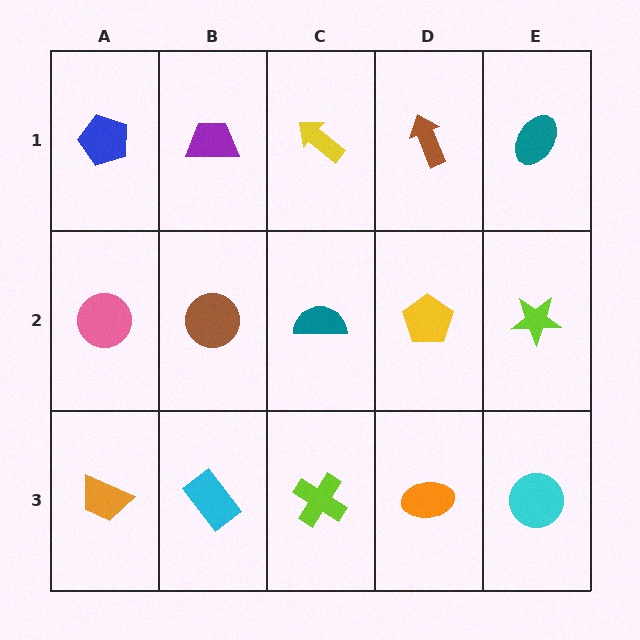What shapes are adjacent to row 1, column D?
A yellow pentagon (row 2, column D), a yellow arrow (row 1, column C), a teal ellipse (row 1, column E).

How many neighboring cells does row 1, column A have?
2.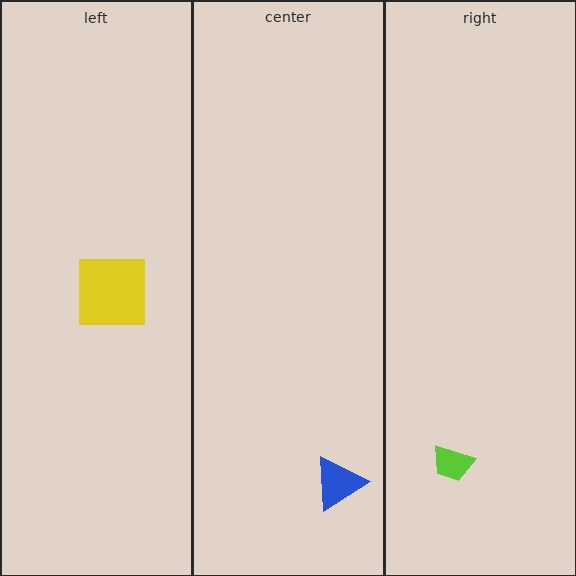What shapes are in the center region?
The blue triangle.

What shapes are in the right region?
The lime trapezoid.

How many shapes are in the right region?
1.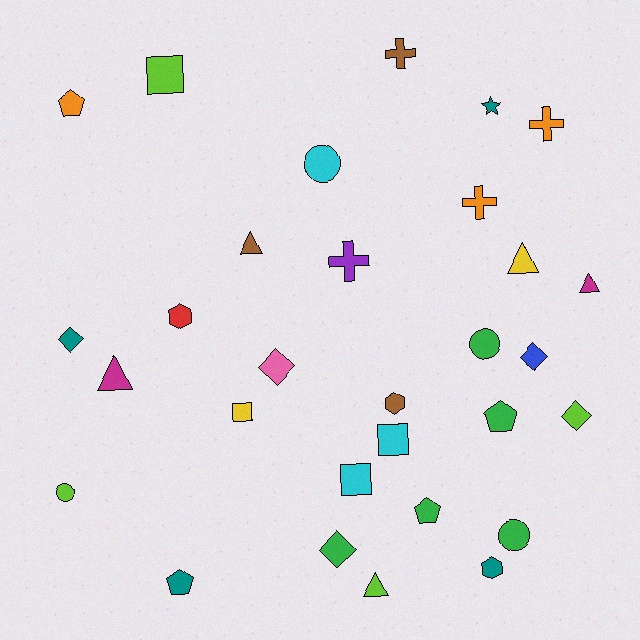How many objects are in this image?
There are 30 objects.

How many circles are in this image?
There are 4 circles.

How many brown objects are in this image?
There are 3 brown objects.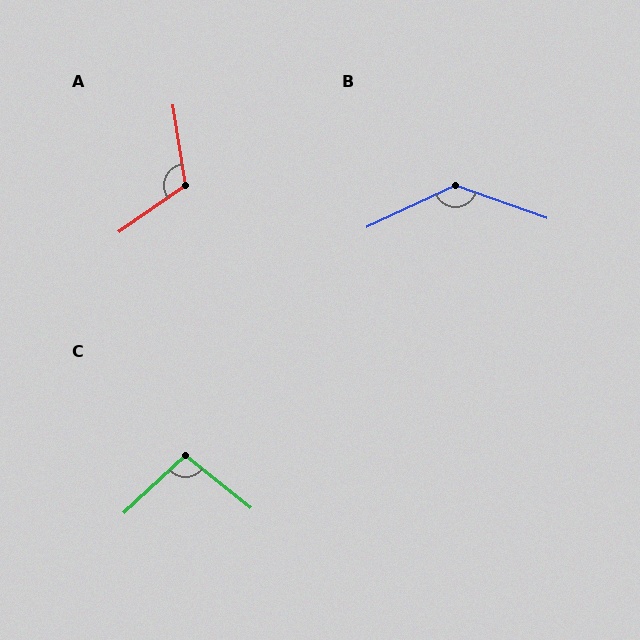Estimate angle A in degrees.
Approximately 116 degrees.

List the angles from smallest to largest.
C (98°), A (116°), B (135°).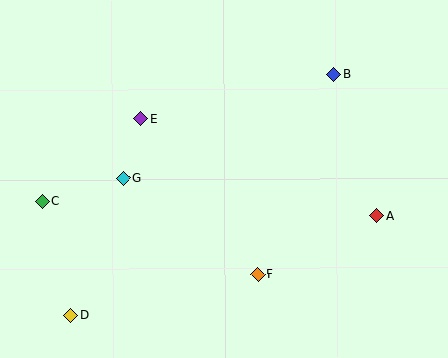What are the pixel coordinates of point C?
Point C is at (43, 201).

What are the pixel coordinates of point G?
Point G is at (123, 178).